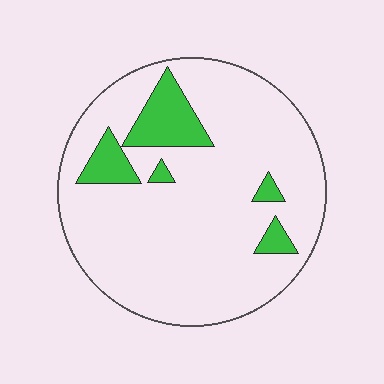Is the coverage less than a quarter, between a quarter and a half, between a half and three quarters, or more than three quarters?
Less than a quarter.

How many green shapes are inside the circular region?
5.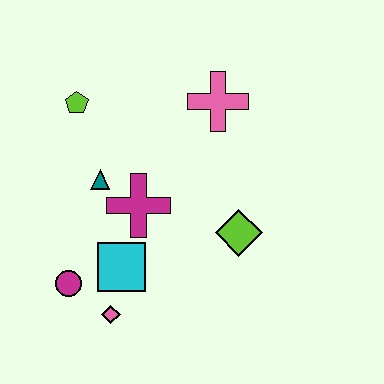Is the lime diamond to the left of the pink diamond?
No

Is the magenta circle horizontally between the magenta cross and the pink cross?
No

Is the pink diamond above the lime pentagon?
No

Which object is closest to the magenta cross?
The teal triangle is closest to the magenta cross.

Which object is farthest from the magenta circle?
The pink cross is farthest from the magenta circle.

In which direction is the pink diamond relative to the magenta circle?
The pink diamond is to the right of the magenta circle.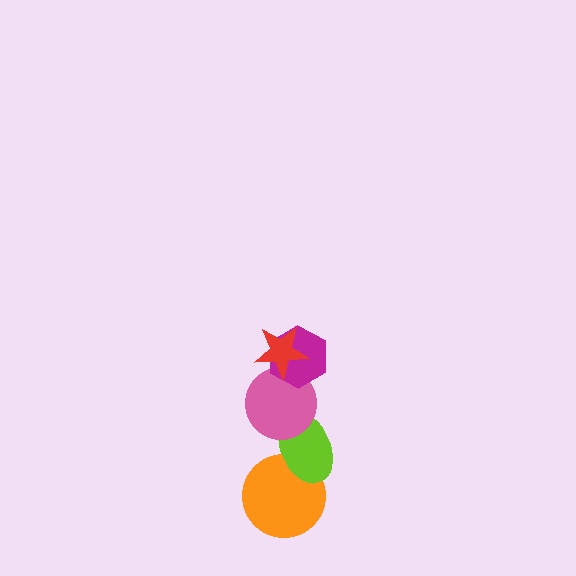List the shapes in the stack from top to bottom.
From top to bottom: the red star, the magenta hexagon, the pink circle, the lime ellipse, the orange circle.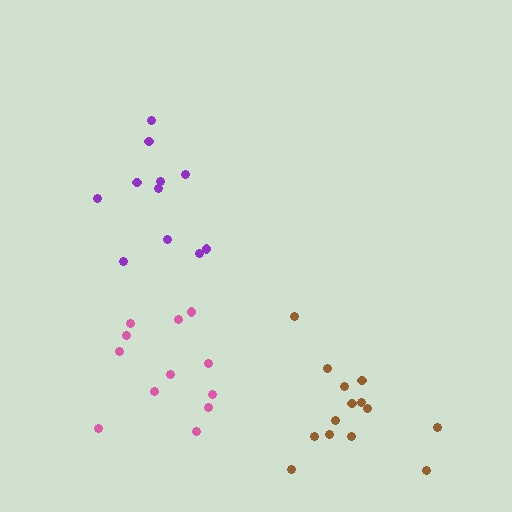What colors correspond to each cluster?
The clusters are colored: purple, brown, pink.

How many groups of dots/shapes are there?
There are 3 groups.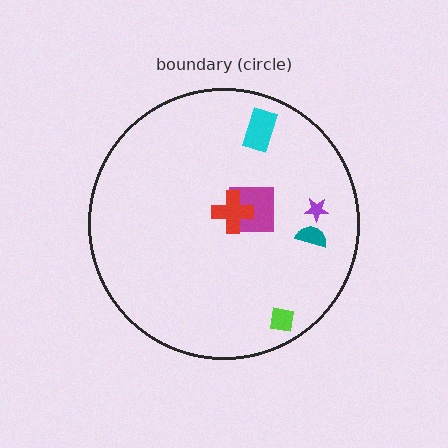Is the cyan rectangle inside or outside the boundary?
Inside.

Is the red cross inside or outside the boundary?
Inside.